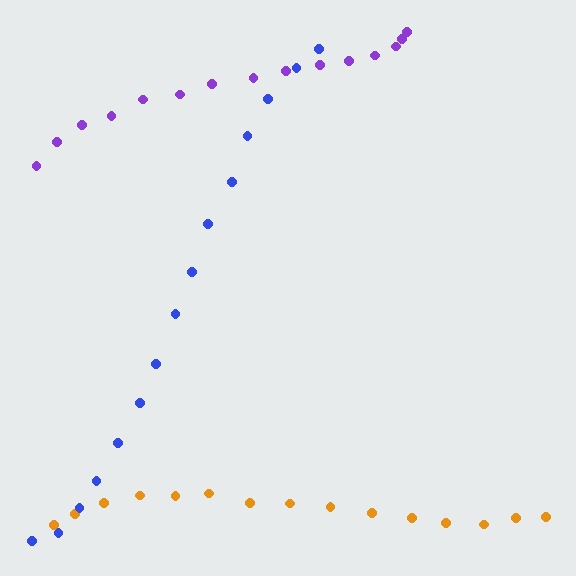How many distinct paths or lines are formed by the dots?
There are 3 distinct paths.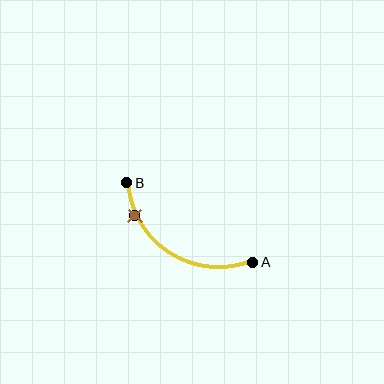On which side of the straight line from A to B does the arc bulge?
The arc bulges below the straight line connecting A and B.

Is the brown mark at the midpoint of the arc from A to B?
No. The brown mark lies on the arc but is closer to endpoint B. The arc midpoint would be at the point on the curve equidistant along the arc from both A and B.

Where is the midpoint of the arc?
The arc midpoint is the point on the curve farthest from the straight line joining A and B. It sits below that line.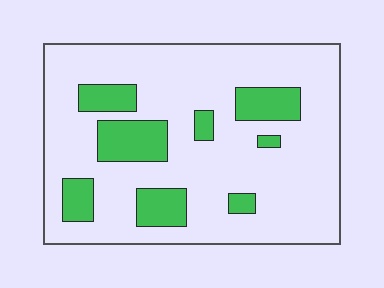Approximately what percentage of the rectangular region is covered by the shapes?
Approximately 20%.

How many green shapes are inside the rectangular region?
8.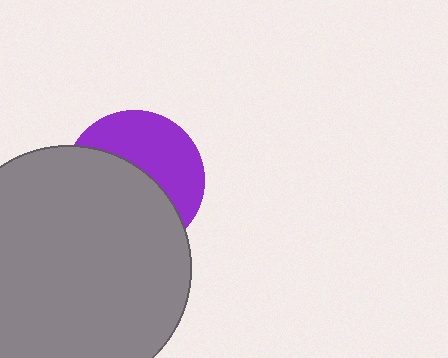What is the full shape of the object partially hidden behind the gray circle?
The partially hidden object is a purple circle.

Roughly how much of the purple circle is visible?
A small part of it is visible (roughly 44%).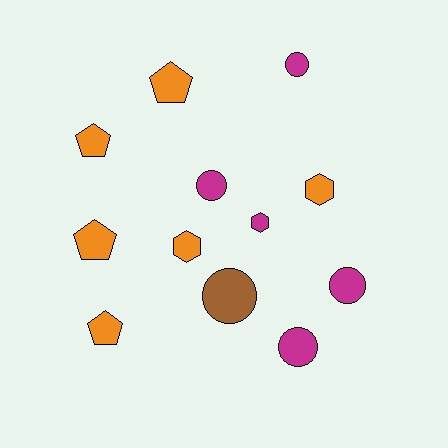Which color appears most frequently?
Orange, with 6 objects.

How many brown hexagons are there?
There are no brown hexagons.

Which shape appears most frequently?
Circle, with 5 objects.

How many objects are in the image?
There are 12 objects.